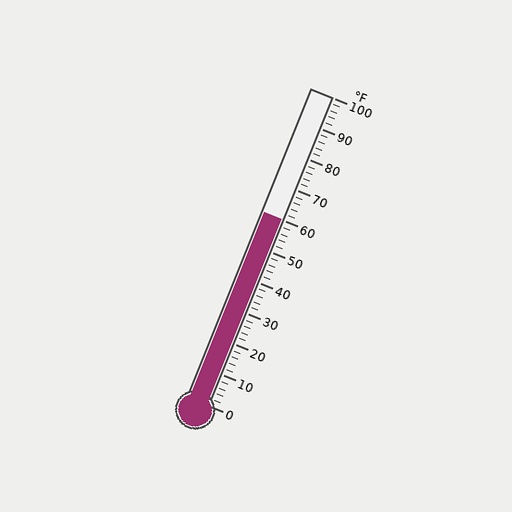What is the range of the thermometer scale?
The thermometer scale ranges from 0°F to 100°F.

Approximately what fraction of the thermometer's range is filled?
The thermometer is filled to approximately 60% of its range.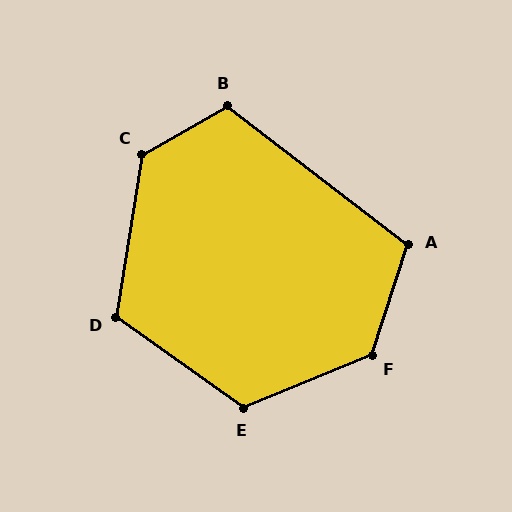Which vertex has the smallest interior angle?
A, at approximately 109 degrees.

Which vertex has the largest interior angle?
F, at approximately 131 degrees.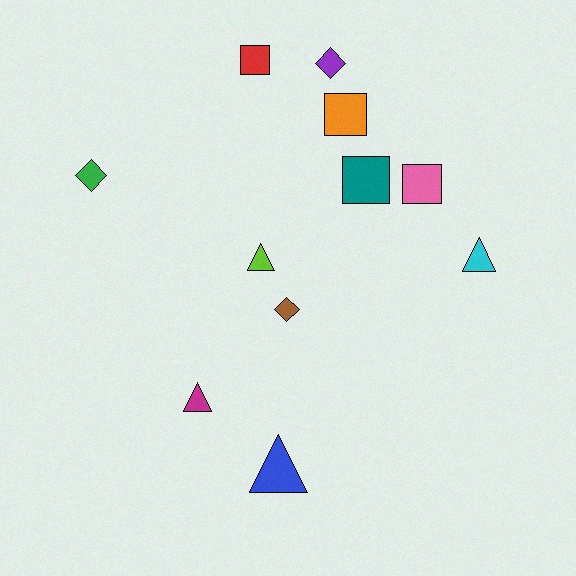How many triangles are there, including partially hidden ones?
There are 4 triangles.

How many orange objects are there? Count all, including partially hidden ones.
There is 1 orange object.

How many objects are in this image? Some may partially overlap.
There are 11 objects.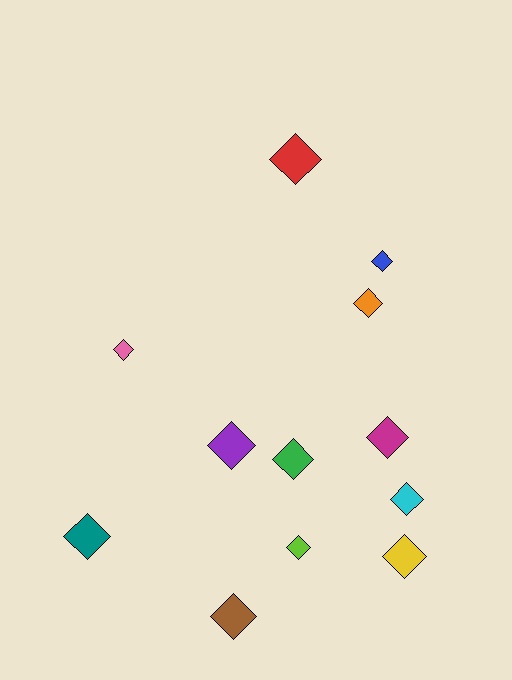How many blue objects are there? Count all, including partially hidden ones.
There is 1 blue object.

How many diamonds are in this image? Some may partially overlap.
There are 12 diamonds.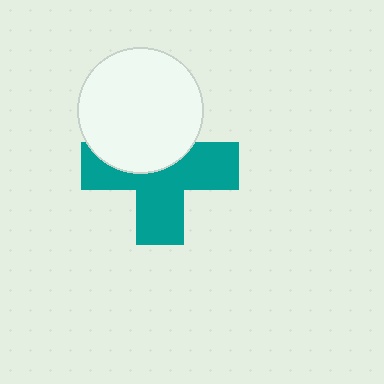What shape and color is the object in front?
The object in front is a white circle.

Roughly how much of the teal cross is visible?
About half of it is visible (roughly 60%).